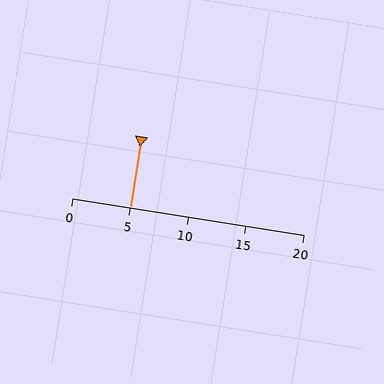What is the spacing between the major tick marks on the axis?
The major ticks are spaced 5 apart.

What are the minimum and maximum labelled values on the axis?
The axis runs from 0 to 20.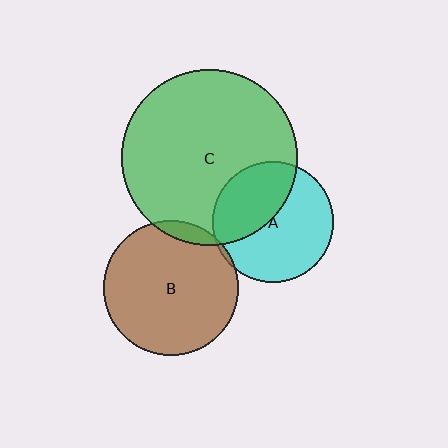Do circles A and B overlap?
Yes.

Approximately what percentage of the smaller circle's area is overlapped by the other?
Approximately 5%.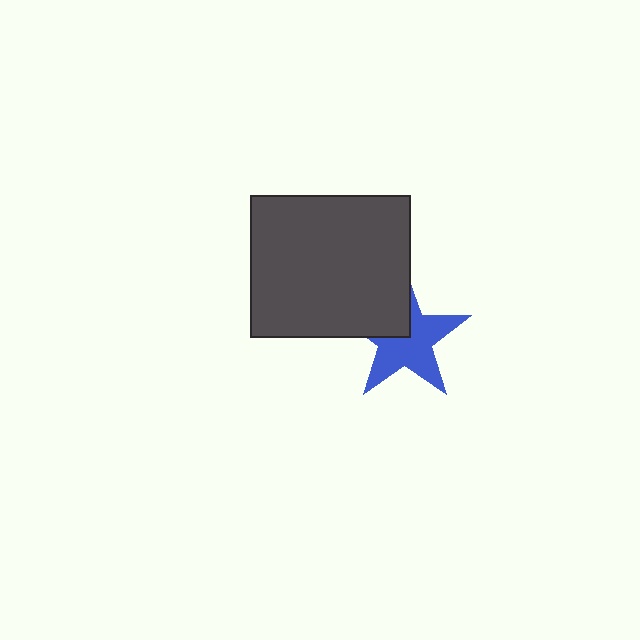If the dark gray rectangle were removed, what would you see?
You would see the complete blue star.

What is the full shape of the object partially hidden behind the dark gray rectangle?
The partially hidden object is a blue star.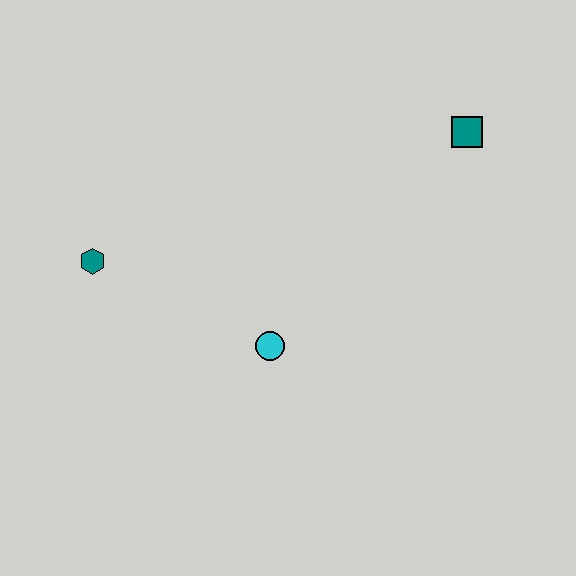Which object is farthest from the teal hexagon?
The teal square is farthest from the teal hexagon.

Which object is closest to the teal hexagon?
The cyan circle is closest to the teal hexagon.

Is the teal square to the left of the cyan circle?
No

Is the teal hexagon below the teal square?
Yes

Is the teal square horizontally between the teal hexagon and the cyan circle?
No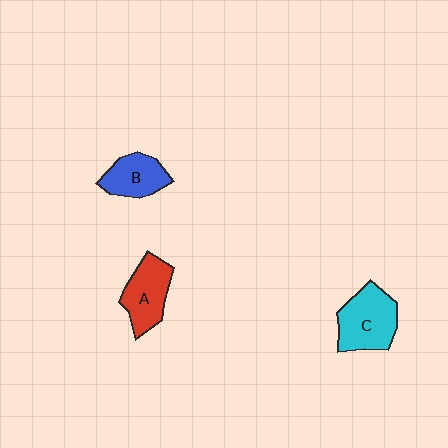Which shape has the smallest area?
Shape B (blue).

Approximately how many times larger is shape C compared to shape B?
Approximately 1.4 times.